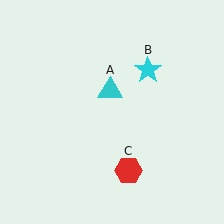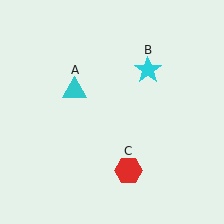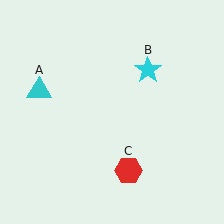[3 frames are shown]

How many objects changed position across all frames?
1 object changed position: cyan triangle (object A).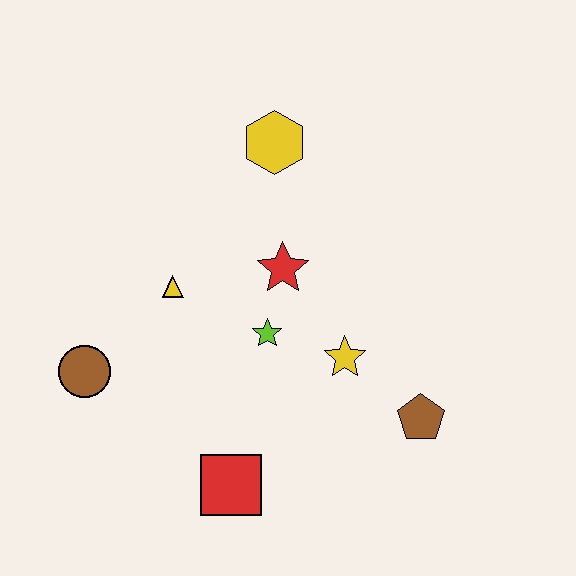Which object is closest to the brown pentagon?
The yellow star is closest to the brown pentagon.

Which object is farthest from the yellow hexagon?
The red square is farthest from the yellow hexagon.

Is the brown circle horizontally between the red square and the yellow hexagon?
No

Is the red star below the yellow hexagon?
Yes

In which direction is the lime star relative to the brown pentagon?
The lime star is to the left of the brown pentagon.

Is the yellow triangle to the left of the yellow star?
Yes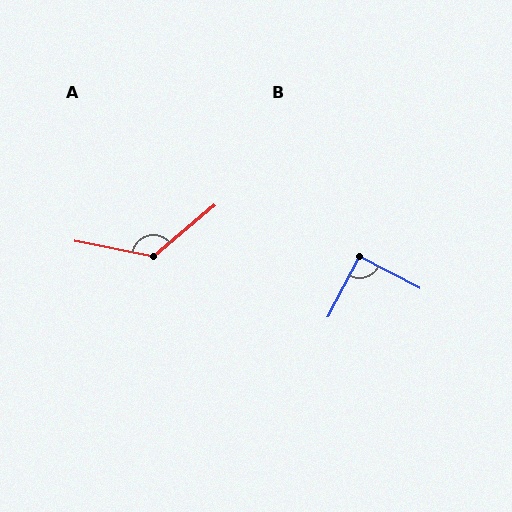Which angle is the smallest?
B, at approximately 90 degrees.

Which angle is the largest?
A, at approximately 129 degrees.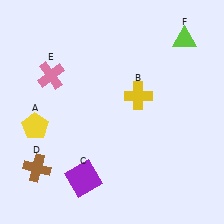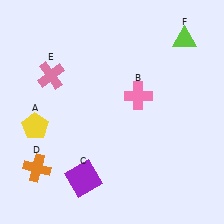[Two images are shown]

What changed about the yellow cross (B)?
In Image 1, B is yellow. In Image 2, it changed to pink.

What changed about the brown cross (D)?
In Image 1, D is brown. In Image 2, it changed to orange.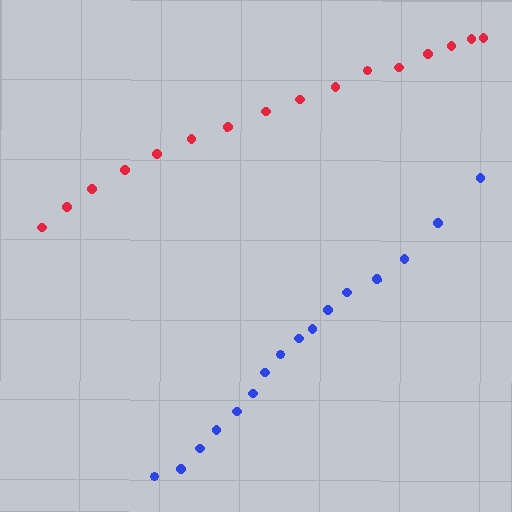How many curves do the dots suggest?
There are 2 distinct paths.